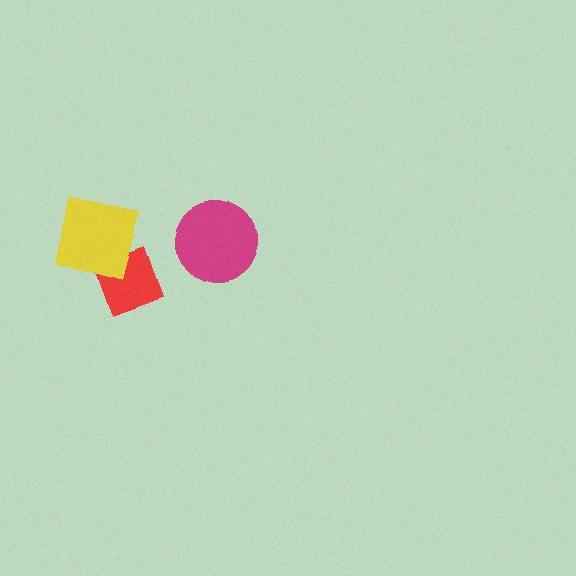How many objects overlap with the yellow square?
1 object overlaps with the yellow square.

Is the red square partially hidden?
Yes, it is partially covered by another shape.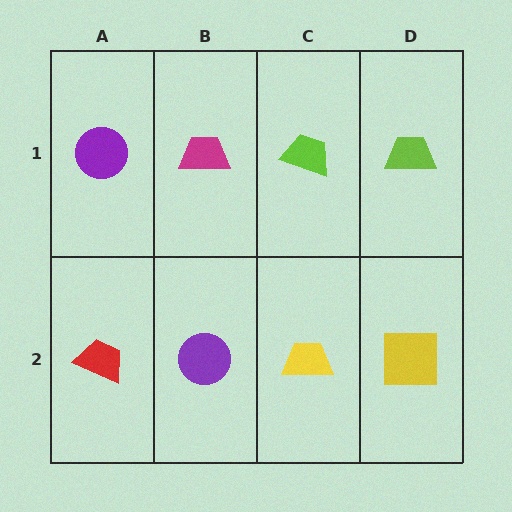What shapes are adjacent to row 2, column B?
A magenta trapezoid (row 1, column B), a red trapezoid (row 2, column A), a yellow trapezoid (row 2, column C).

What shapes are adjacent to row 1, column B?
A purple circle (row 2, column B), a purple circle (row 1, column A), a lime trapezoid (row 1, column C).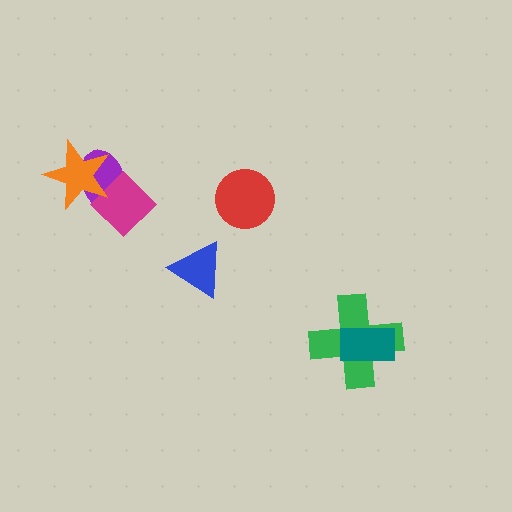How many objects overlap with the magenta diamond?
2 objects overlap with the magenta diamond.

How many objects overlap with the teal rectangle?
1 object overlaps with the teal rectangle.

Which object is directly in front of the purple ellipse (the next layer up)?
The magenta diamond is directly in front of the purple ellipse.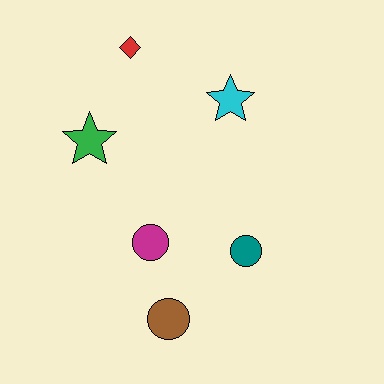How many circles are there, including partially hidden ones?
There are 3 circles.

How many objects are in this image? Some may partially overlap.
There are 6 objects.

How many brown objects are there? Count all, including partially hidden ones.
There is 1 brown object.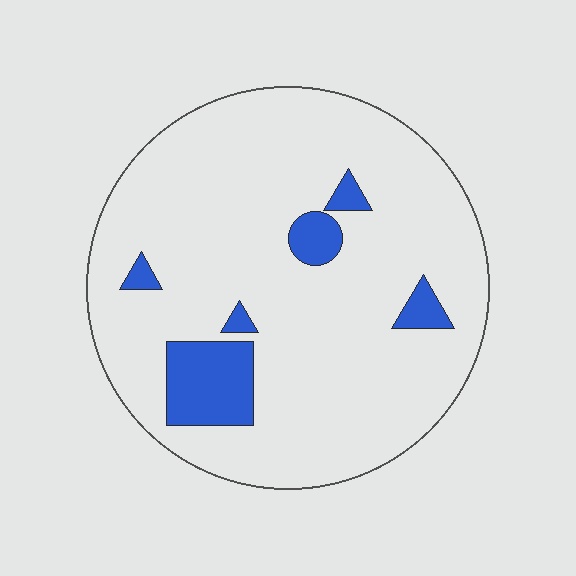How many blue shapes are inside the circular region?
6.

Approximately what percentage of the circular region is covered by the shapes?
Approximately 10%.